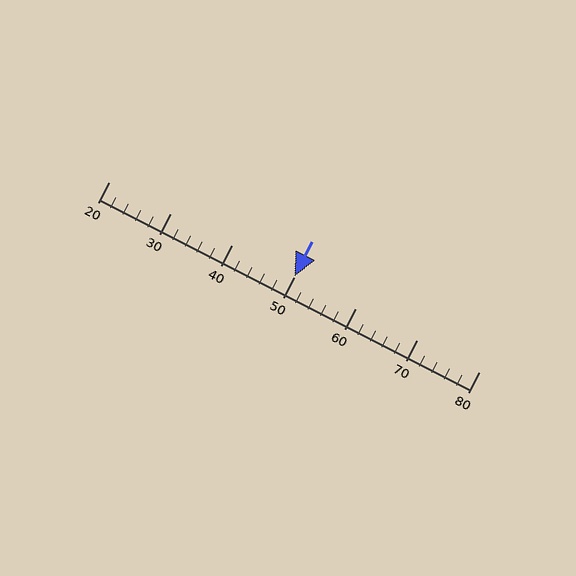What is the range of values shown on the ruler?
The ruler shows values from 20 to 80.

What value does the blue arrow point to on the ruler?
The blue arrow points to approximately 50.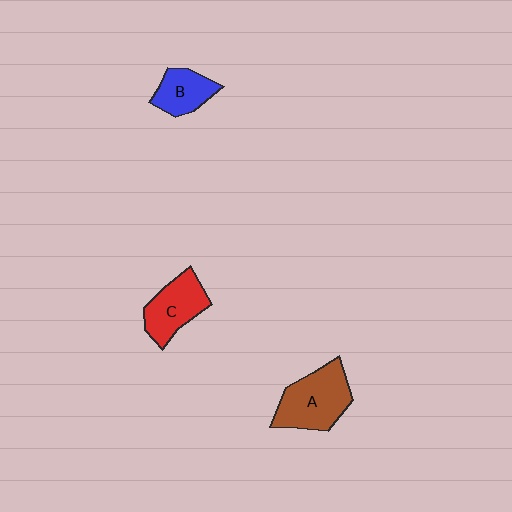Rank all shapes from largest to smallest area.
From largest to smallest: A (brown), C (red), B (blue).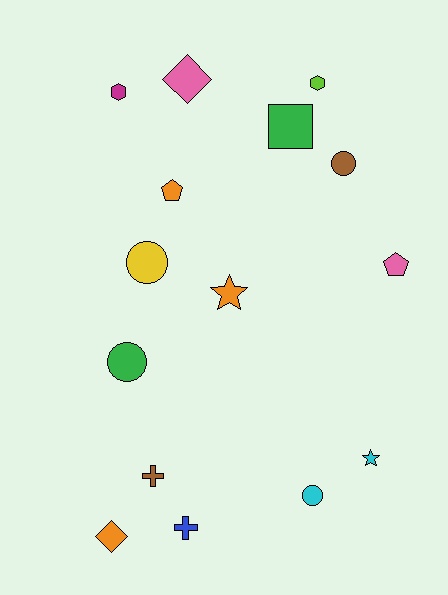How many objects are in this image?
There are 15 objects.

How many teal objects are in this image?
There are no teal objects.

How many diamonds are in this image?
There are 2 diamonds.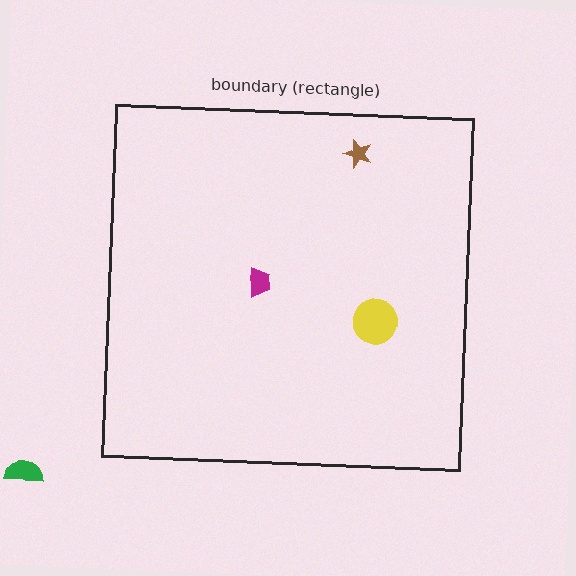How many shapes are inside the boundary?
3 inside, 1 outside.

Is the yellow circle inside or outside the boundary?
Inside.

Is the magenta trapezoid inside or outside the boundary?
Inside.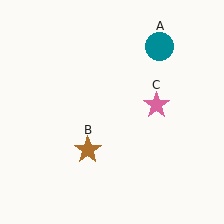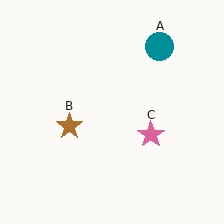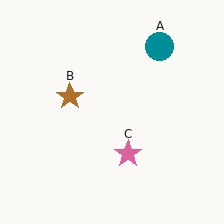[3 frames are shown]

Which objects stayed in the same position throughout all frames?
Teal circle (object A) remained stationary.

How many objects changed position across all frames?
2 objects changed position: brown star (object B), pink star (object C).